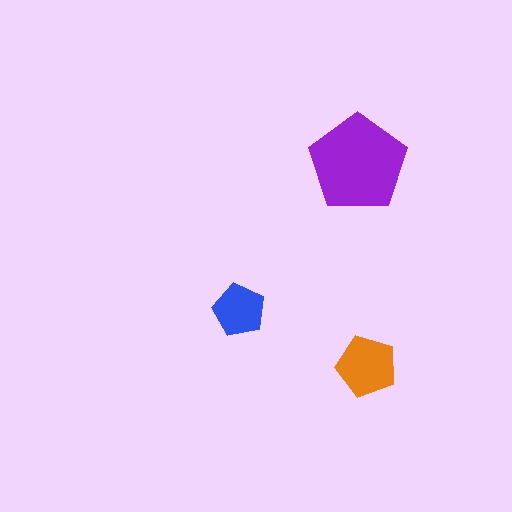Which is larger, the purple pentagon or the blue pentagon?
The purple one.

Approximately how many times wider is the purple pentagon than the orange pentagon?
About 1.5 times wider.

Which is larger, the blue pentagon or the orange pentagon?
The orange one.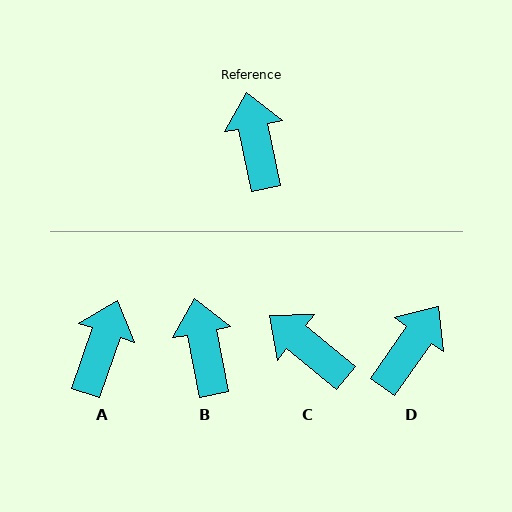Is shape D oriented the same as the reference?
No, it is off by about 46 degrees.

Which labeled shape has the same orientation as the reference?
B.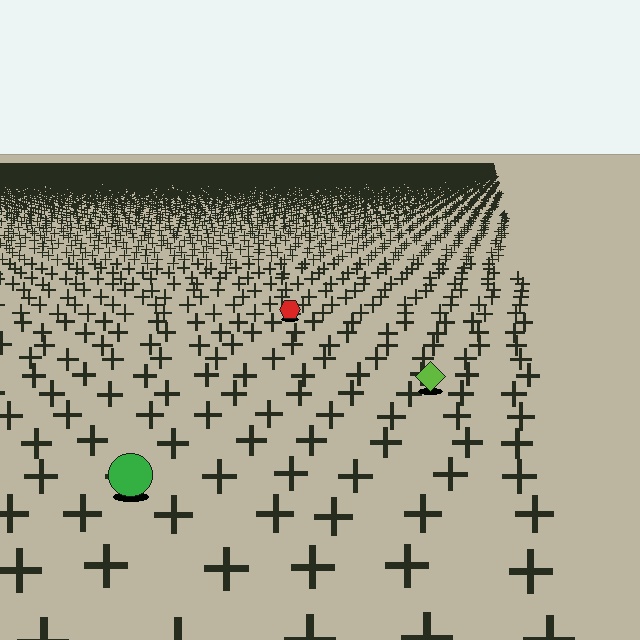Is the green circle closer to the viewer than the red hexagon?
Yes. The green circle is closer — you can tell from the texture gradient: the ground texture is coarser near it.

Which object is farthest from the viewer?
The red hexagon is farthest from the viewer. It appears smaller and the ground texture around it is denser.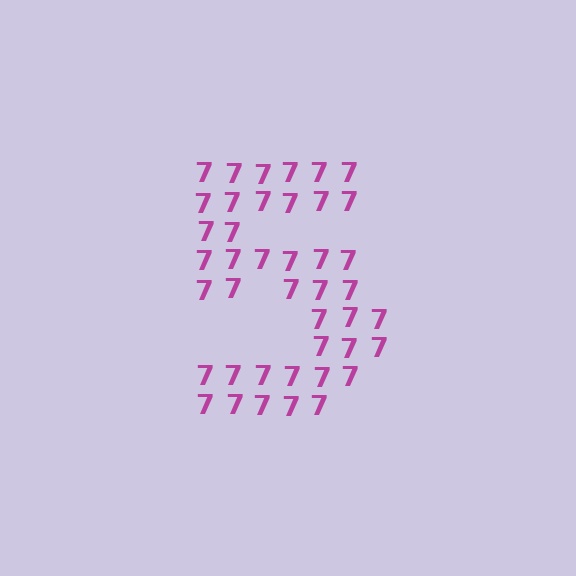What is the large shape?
The large shape is the digit 5.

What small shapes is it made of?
It is made of small digit 7's.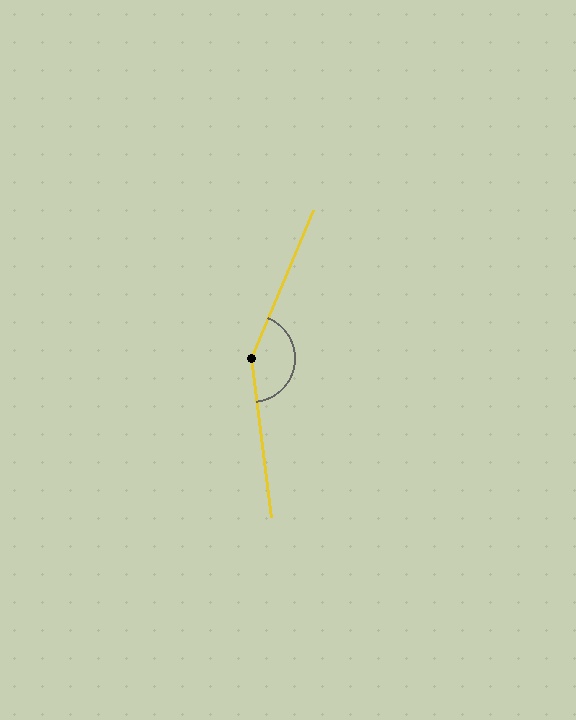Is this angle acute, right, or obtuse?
It is obtuse.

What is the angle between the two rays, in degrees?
Approximately 150 degrees.